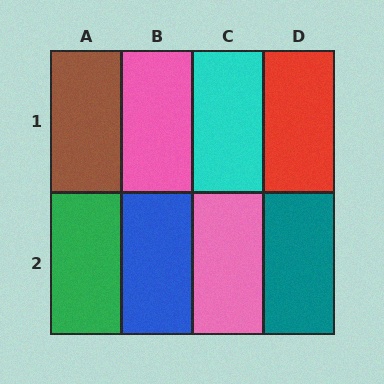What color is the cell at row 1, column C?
Cyan.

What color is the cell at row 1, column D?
Red.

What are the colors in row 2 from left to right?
Green, blue, pink, teal.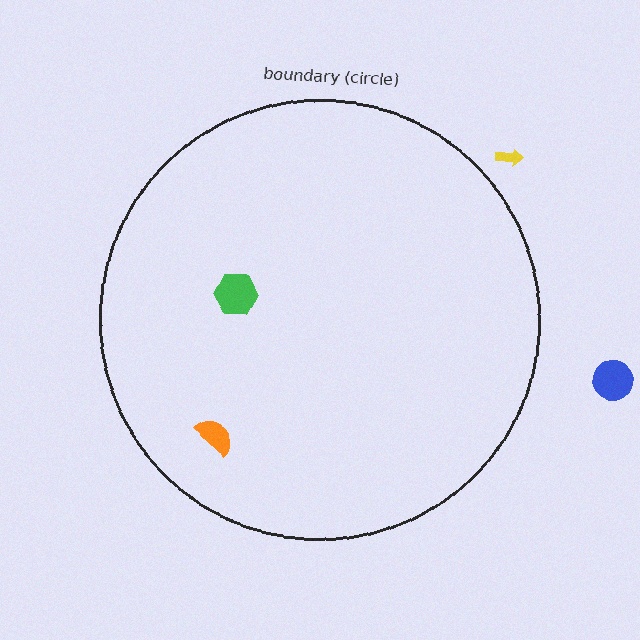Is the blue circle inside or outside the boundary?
Outside.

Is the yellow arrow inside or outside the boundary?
Outside.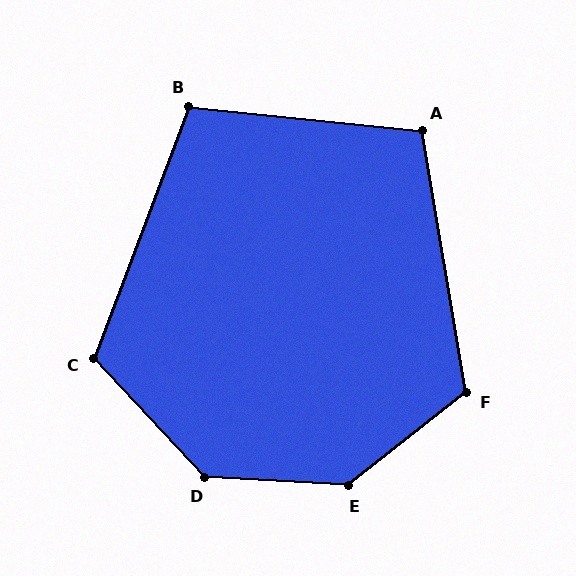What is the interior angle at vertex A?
Approximately 105 degrees (obtuse).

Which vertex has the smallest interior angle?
B, at approximately 105 degrees.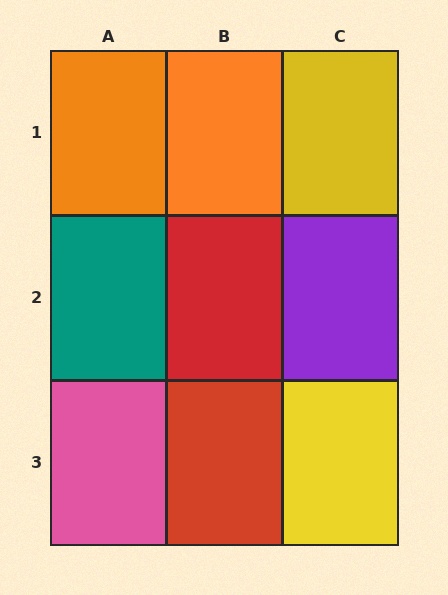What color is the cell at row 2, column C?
Purple.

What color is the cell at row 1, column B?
Orange.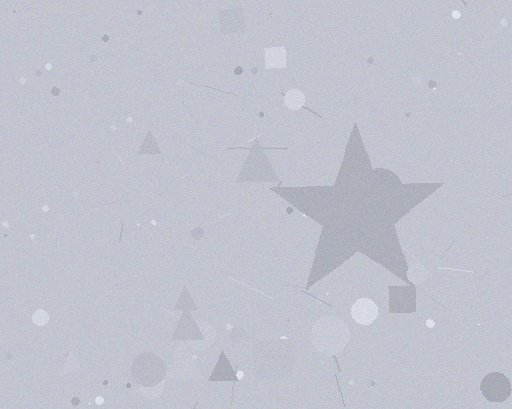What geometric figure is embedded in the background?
A star is embedded in the background.